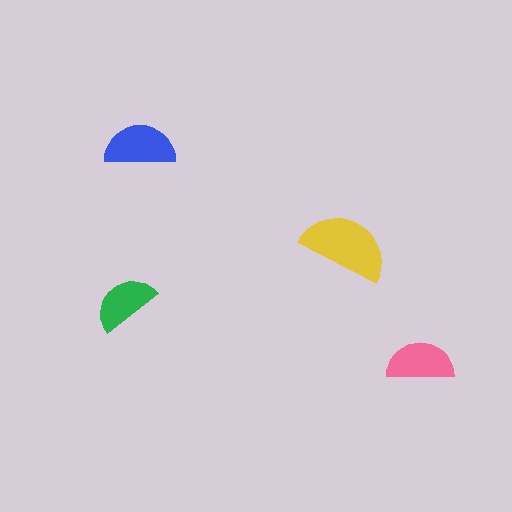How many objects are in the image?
There are 4 objects in the image.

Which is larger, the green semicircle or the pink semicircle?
The pink one.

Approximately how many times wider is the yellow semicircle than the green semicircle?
About 1.5 times wider.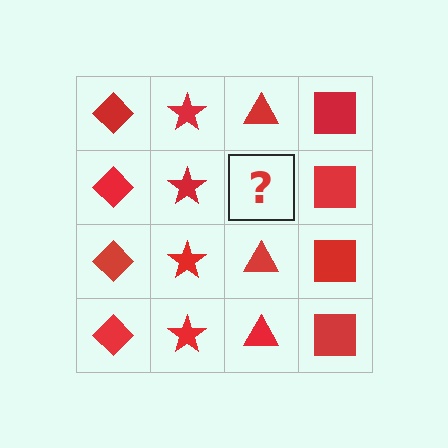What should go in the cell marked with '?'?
The missing cell should contain a red triangle.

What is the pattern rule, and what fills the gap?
The rule is that each column has a consistent shape. The gap should be filled with a red triangle.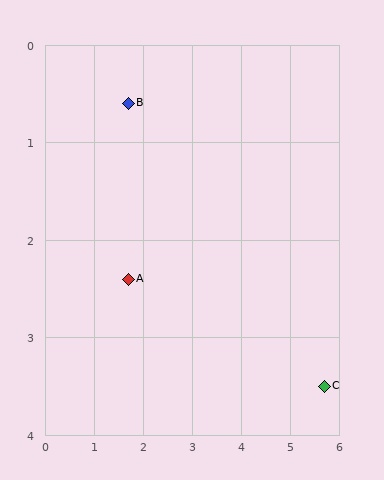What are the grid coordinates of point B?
Point B is at approximately (1.7, 0.6).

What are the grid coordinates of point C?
Point C is at approximately (5.7, 3.5).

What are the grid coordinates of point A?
Point A is at approximately (1.7, 2.4).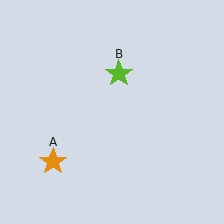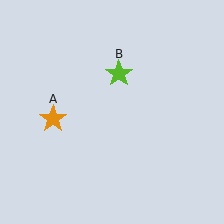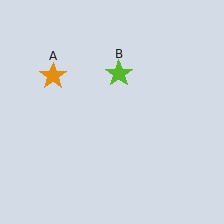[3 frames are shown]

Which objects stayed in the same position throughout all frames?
Lime star (object B) remained stationary.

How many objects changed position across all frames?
1 object changed position: orange star (object A).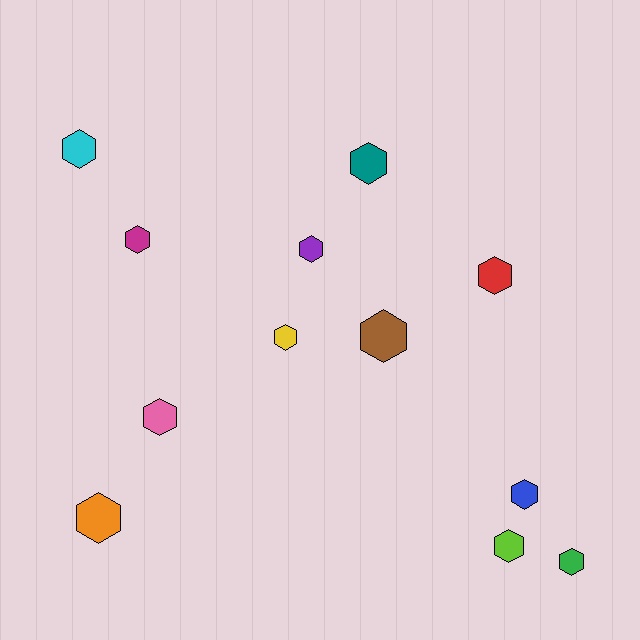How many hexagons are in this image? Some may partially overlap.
There are 12 hexagons.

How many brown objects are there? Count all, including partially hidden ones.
There is 1 brown object.